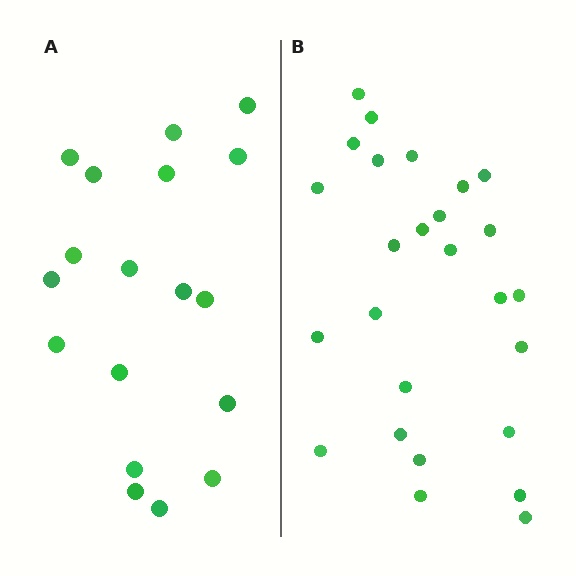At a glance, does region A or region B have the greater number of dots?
Region B (the right region) has more dots.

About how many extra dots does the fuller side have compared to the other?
Region B has roughly 8 or so more dots than region A.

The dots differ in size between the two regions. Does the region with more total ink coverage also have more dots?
No. Region A has more total ink coverage because its dots are larger, but region B actually contains more individual dots. Total area can be misleading — the number of items is what matters here.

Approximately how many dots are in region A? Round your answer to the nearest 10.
About 20 dots. (The exact count is 18, which rounds to 20.)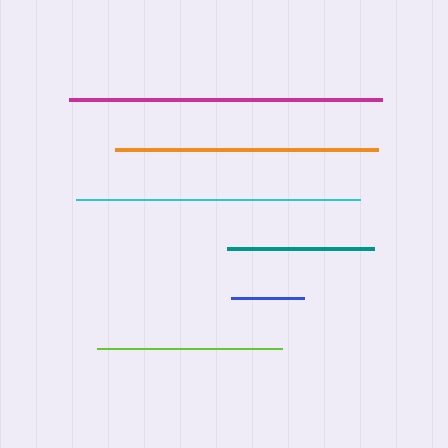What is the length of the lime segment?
The lime segment is approximately 185 pixels long.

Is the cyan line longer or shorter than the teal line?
The cyan line is longer than the teal line.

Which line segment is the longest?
The magenta line is the longest at approximately 314 pixels.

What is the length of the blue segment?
The blue segment is approximately 73 pixels long.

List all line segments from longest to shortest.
From longest to shortest: magenta, cyan, orange, lime, teal, blue.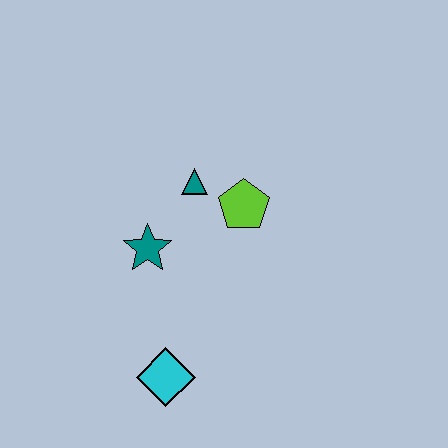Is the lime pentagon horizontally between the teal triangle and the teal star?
No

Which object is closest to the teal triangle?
The lime pentagon is closest to the teal triangle.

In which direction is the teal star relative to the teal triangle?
The teal star is below the teal triangle.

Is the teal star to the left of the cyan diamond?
Yes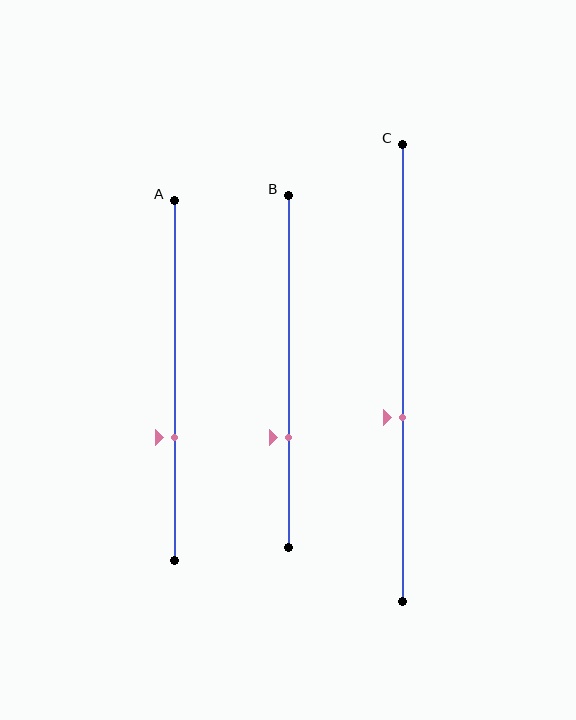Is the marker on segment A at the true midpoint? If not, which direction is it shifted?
No, the marker on segment A is shifted downward by about 16% of the segment length.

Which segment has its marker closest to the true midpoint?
Segment C has its marker closest to the true midpoint.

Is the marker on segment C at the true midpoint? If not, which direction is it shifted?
No, the marker on segment C is shifted downward by about 10% of the segment length.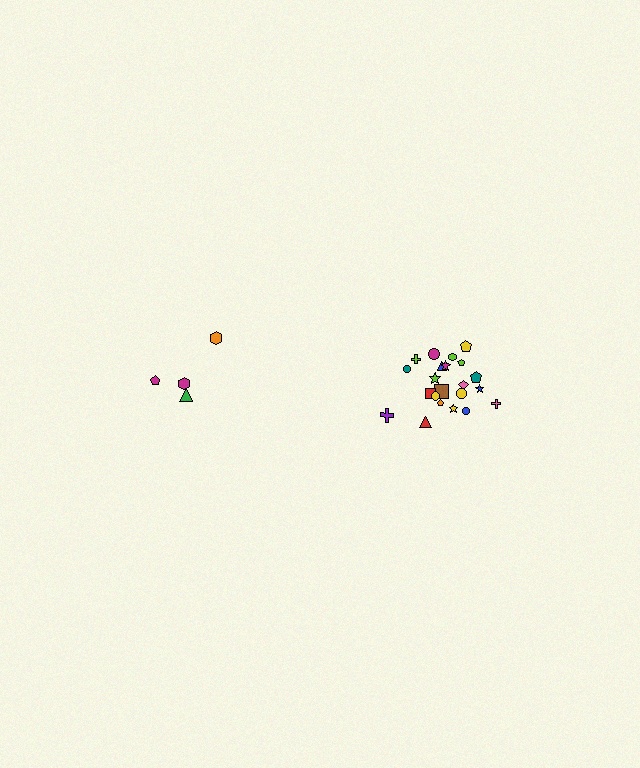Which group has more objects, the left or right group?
The right group.